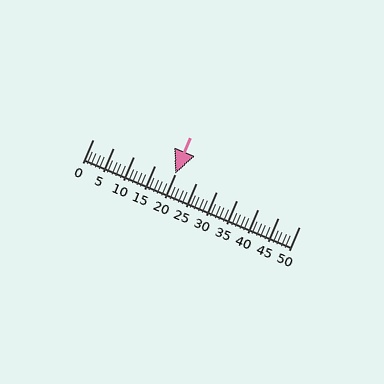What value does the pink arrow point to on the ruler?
The pink arrow points to approximately 20.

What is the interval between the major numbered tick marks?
The major tick marks are spaced 5 units apart.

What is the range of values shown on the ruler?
The ruler shows values from 0 to 50.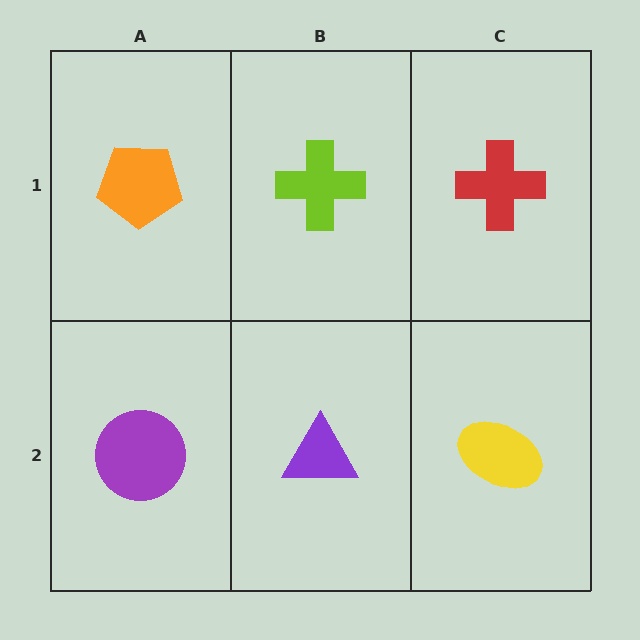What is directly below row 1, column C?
A yellow ellipse.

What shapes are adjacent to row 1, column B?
A purple triangle (row 2, column B), an orange pentagon (row 1, column A), a red cross (row 1, column C).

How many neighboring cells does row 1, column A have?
2.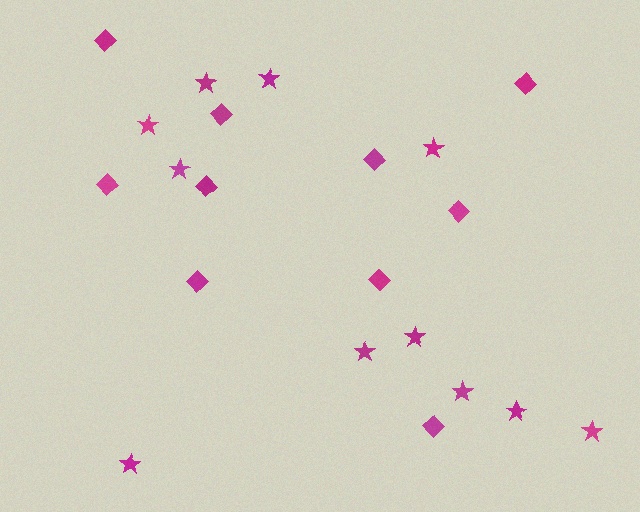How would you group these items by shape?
There are 2 groups: one group of stars (11) and one group of diamonds (10).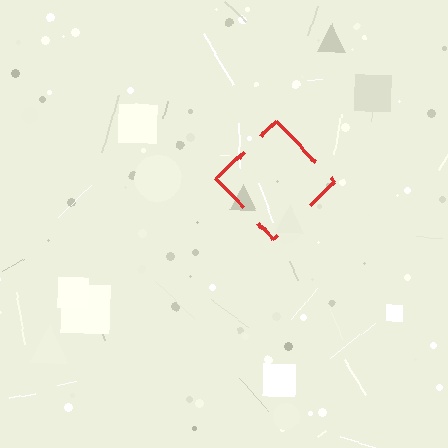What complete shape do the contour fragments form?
The contour fragments form a diamond.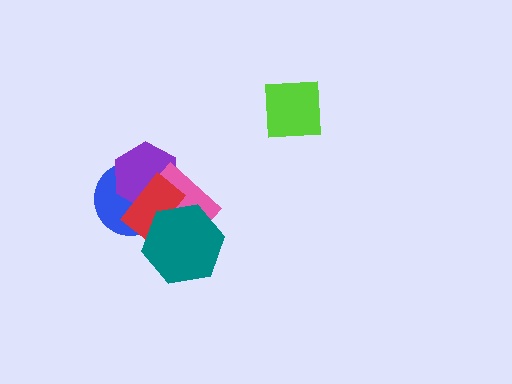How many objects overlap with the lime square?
0 objects overlap with the lime square.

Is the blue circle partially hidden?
Yes, it is partially covered by another shape.